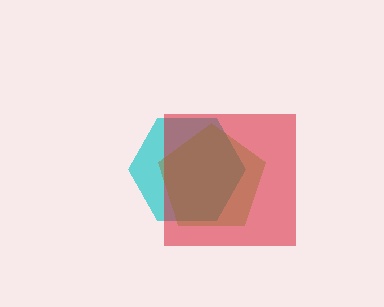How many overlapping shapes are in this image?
There are 3 overlapping shapes in the image.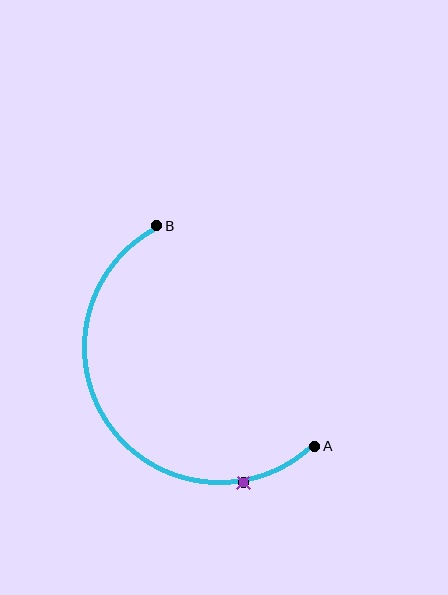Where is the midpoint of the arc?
The arc midpoint is the point on the curve farthest from the straight line joining A and B. It sits below and to the left of that line.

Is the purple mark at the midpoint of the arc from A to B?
No. The purple mark lies on the arc but is closer to endpoint A. The arc midpoint would be at the point on the curve equidistant along the arc from both A and B.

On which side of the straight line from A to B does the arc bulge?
The arc bulges below and to the left of the straight line connecting A and B.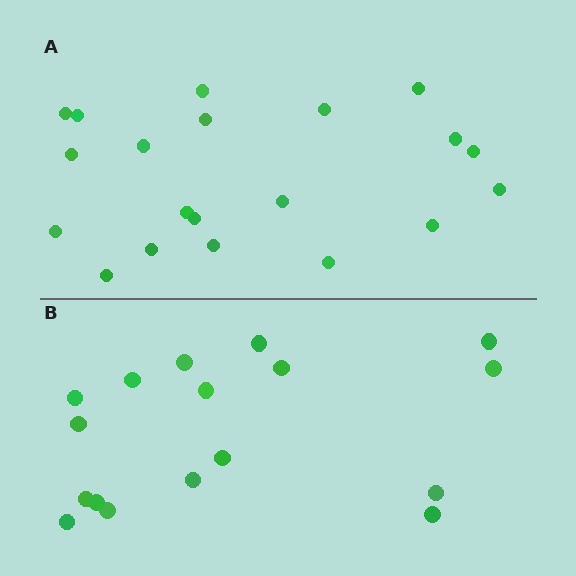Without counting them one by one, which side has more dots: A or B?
Region A (the top region) has more dots.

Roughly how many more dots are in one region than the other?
Region A has just a few more — roughly 2 or 3 more dots than region B.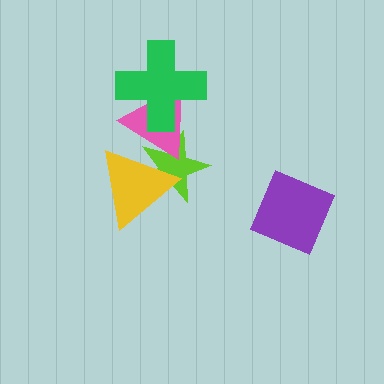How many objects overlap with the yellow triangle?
2 objects overlap with the yellow triangle.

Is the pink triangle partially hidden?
Yes, it is partially covered by another shape.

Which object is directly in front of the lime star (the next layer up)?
The pink triangle is directly in front of the lime star.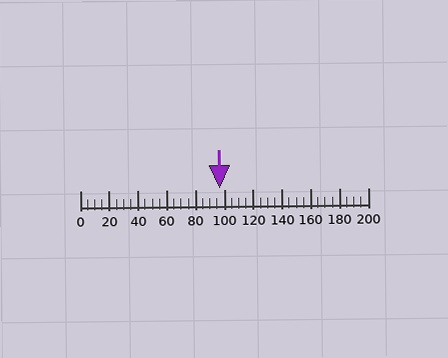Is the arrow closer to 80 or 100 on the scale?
The arrow is closer to 100.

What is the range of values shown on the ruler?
The ruler shows values from 0 to 200.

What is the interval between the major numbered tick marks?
The major tick marks are spaced 20 units apart.